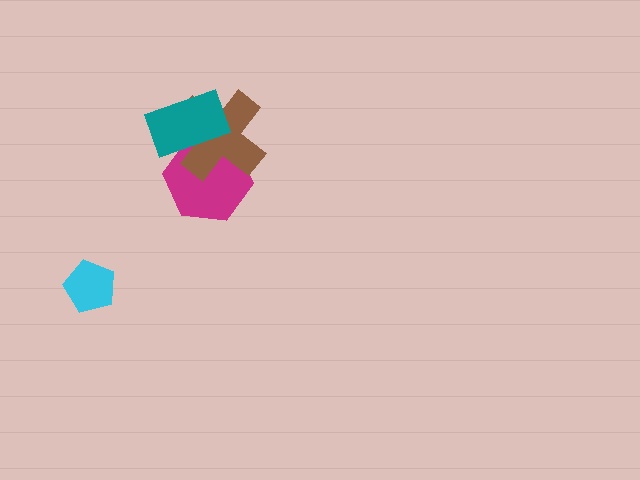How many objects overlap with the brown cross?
2 objects overlap with the brown cross.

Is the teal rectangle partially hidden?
No, no other shape covers it.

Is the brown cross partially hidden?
Yes, it is partially covered by another shape.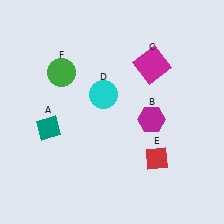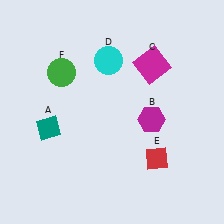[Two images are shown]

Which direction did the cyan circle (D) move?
The cyan circle (D) moved up.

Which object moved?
The cyan circle (D) moved up.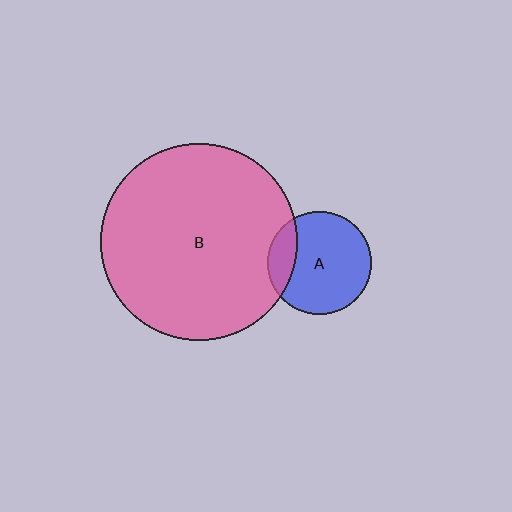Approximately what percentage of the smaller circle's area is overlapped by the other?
Approximately 20%.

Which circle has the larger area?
Circle B (pink).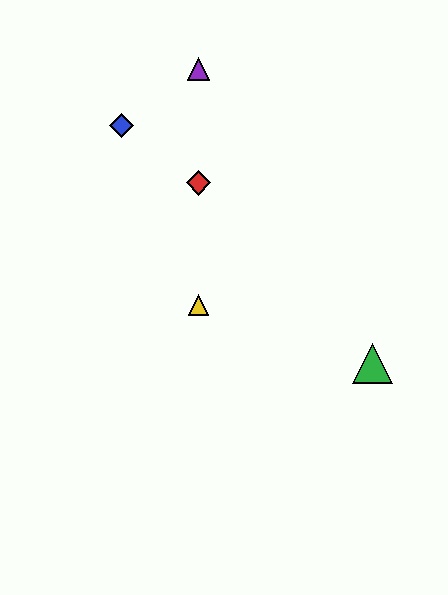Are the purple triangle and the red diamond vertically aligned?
Yes, both are at x≈198.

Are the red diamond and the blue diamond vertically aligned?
No, the red diamond is at x≈198 and the blue diamond is at x≈121.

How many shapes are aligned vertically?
3 shapes (the red diamond, the yellow triangle, the purple triangle) are aligned vertically.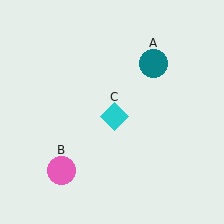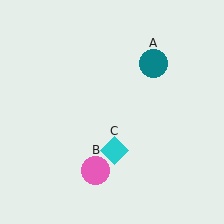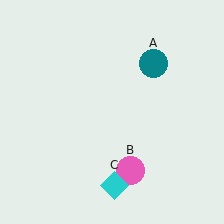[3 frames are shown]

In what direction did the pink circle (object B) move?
The pink circle (object B) moved right.